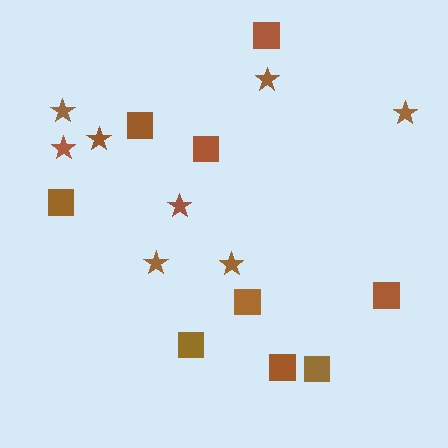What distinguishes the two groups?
There are 2 groups: one group of stars (8) and one group of squares (9).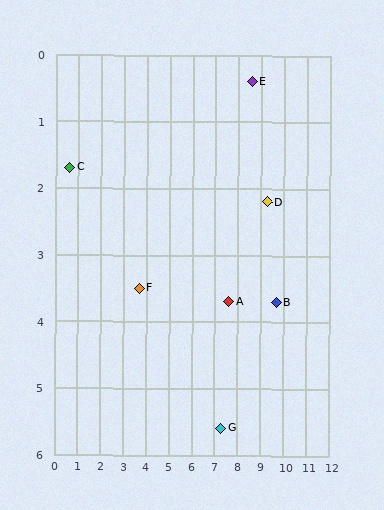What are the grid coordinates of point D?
Point D is at approximately (9.3, 2.2).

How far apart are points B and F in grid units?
Points B and F are about 6.0 grid units apart.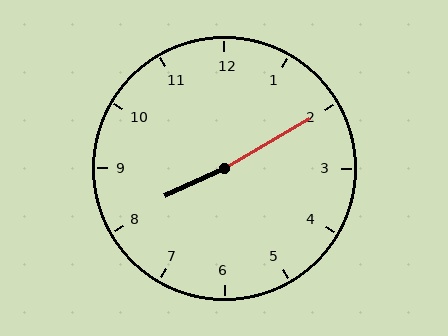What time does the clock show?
8:10.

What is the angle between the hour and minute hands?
Approximately 175 degrees.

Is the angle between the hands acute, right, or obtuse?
It is obtuse.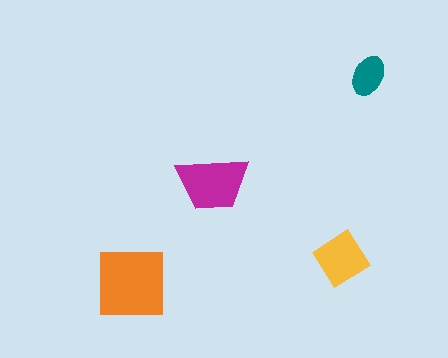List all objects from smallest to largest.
The teal ellipse, the yellow diamond, the magenta trapezoid, the orange square.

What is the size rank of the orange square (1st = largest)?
1st.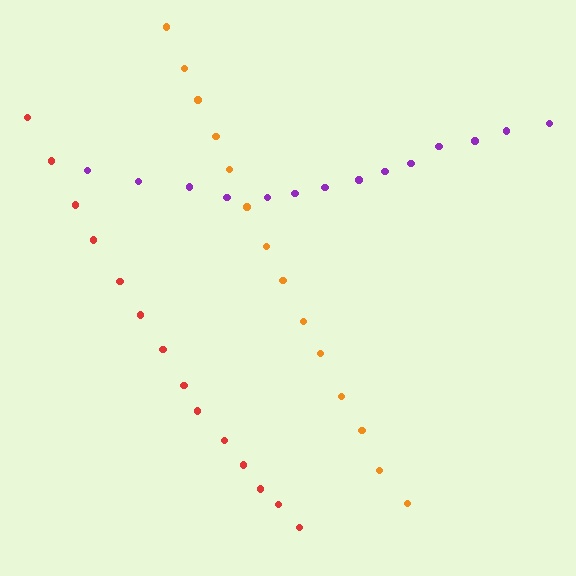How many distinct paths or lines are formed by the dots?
There are 3 distinct paths.